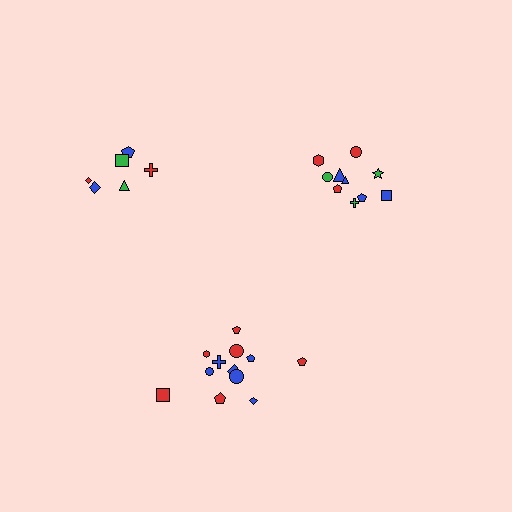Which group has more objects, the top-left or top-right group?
The top-right group.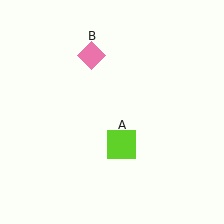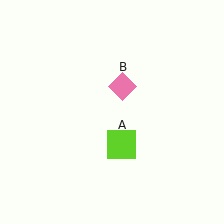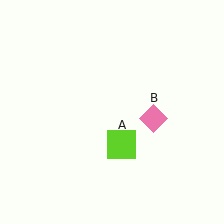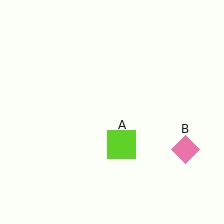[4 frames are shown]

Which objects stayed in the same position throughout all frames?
Lime square (object A) remained stationary.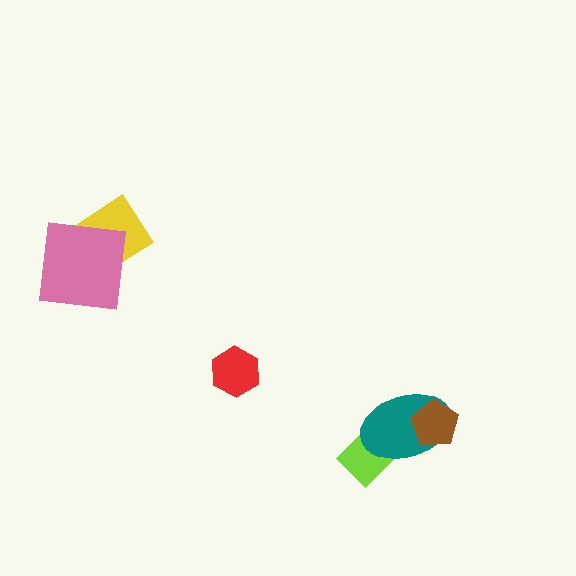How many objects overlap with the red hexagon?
0 objects overlap with the red hexagon.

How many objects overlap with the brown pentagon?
1 object overlaps with the brown pentagon.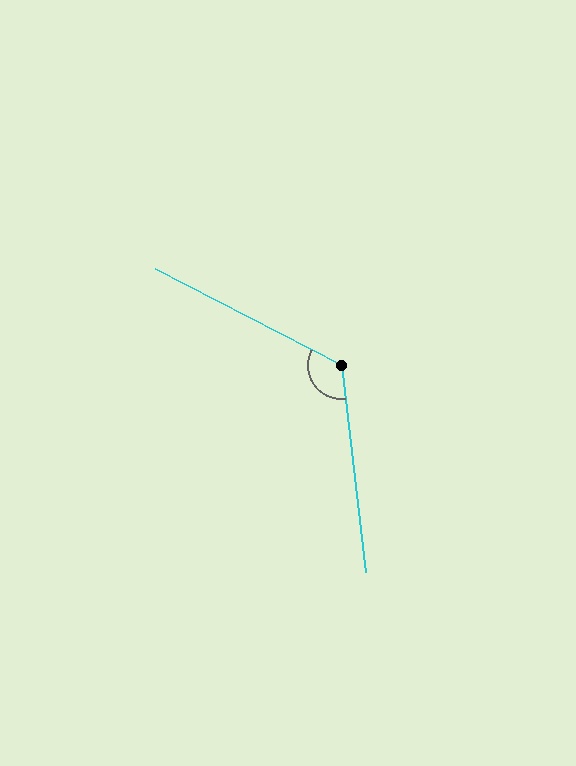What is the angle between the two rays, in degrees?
Approximately 124 degrees.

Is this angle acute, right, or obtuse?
It is obtuse.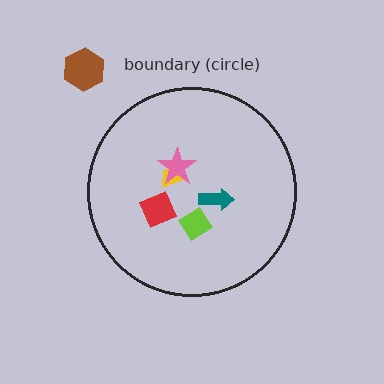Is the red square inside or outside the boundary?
Inside.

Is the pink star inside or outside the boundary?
Inside.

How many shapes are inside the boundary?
5 inside, 1 outside.